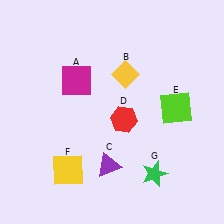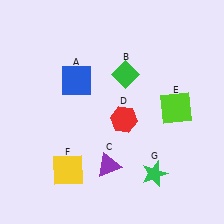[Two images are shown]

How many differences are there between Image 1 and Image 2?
There are 2 differences between the two images.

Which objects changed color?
A changed from magenta to blue. B changed from yellow to green.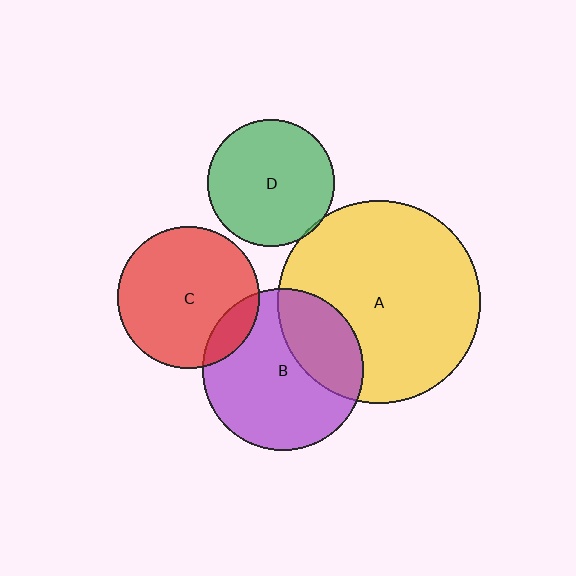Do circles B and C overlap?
Yes.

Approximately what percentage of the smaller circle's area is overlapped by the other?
Approximately 15%.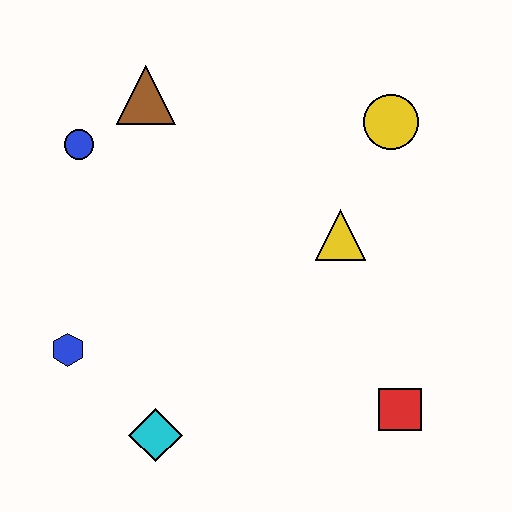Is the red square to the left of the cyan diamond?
No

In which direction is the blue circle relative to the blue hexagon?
The blue circle is above the blue hexagon.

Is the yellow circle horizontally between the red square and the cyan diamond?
Yes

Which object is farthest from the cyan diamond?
The yellow circle is farthest from the cyan diamond.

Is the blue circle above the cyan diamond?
Yes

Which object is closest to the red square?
The yellow triangle is closest to the red square.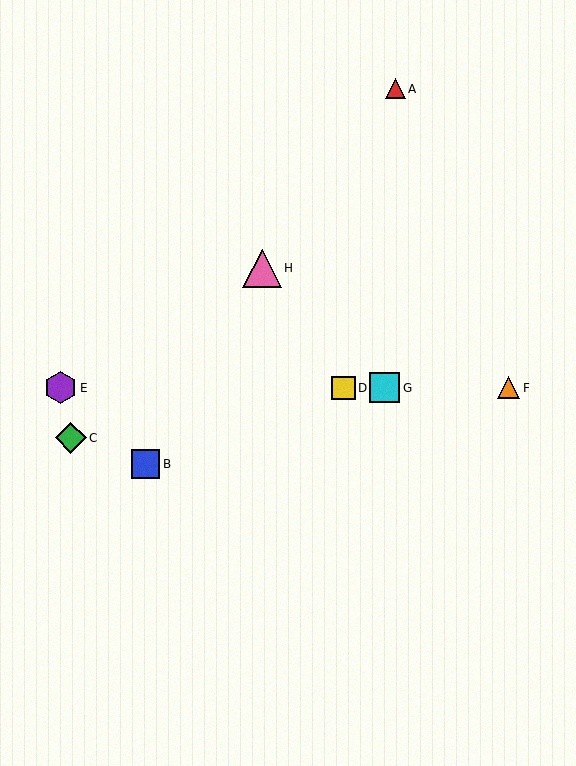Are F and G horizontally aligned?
Yes, both are at y≈388.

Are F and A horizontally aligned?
No, F is at y≈388 and A is at y≈89.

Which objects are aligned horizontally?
Objects D, E, F, G are aligned horizontally.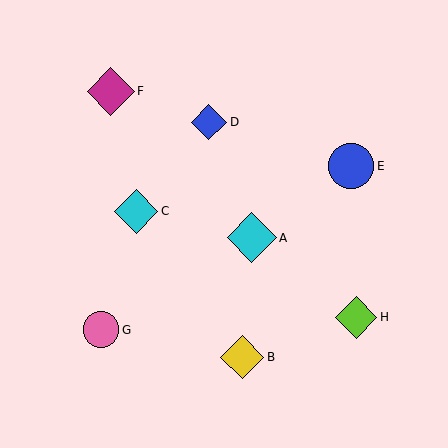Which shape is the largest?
The cyan diamond (labeled A) is the largest.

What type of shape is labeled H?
Shape H is a lime diamond.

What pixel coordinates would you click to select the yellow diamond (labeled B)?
Click at (242, 357) to select the yellow diamond B.